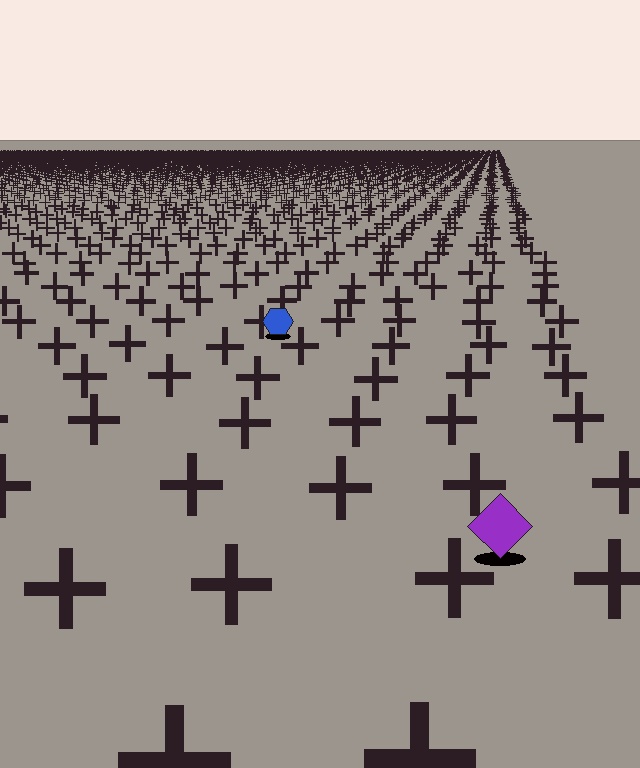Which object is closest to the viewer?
The purple diamond is closest. The texture marks near it are larger and more spread out.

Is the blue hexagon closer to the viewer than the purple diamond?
No. The purple diamond is closer — you can tell from the texture gradient: the ground texture is coarser near it.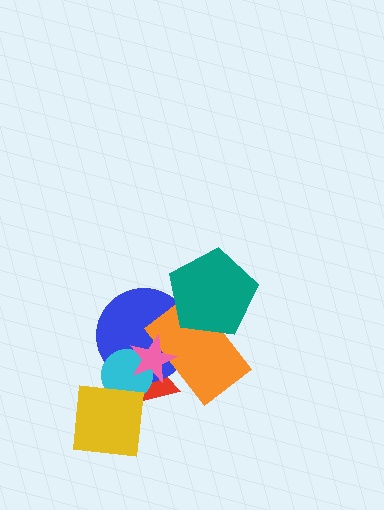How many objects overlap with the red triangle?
5 objects overlap with the red triangle.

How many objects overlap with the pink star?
4 objects overlap with the pink star.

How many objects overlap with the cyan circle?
4 objects overlap with the cyan circle.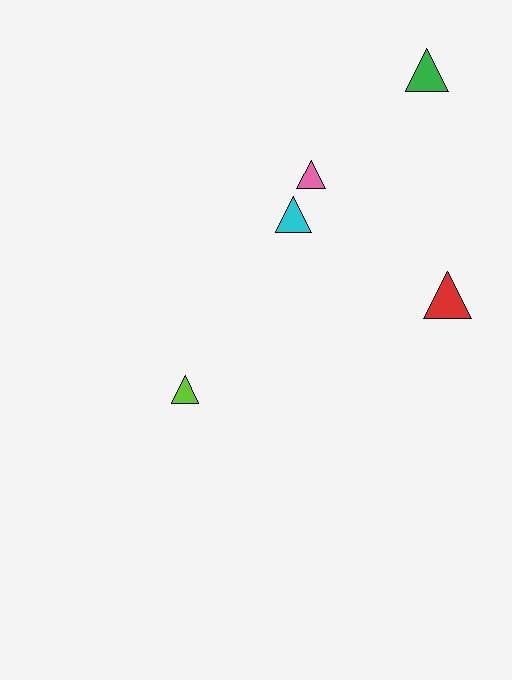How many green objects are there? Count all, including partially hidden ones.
There is 1 green object.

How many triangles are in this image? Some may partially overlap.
There are 5 triangles.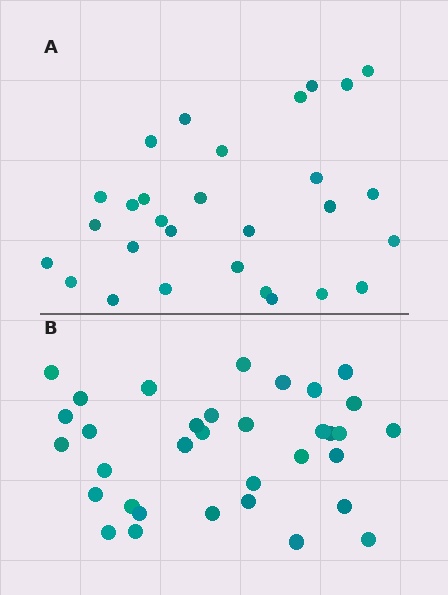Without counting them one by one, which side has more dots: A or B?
Region B (the bottom region) has more dots.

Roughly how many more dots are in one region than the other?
Region B has about 5 more dots than region A.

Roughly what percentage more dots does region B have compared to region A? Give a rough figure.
About 15% more.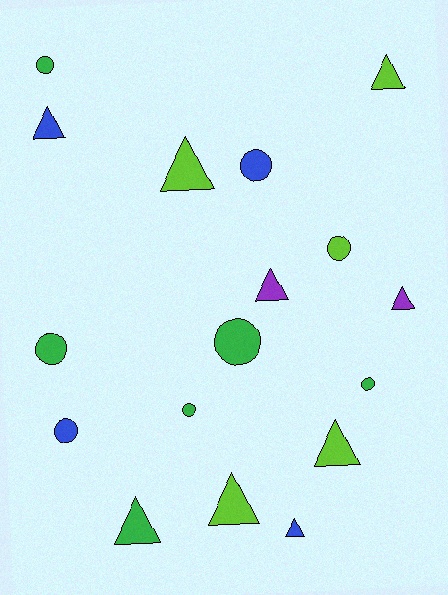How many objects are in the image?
There are 17 objects.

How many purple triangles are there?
There are 2 purple triangles.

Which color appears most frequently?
Green, with 6 objects.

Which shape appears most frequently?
Triangle, with 9 objects.